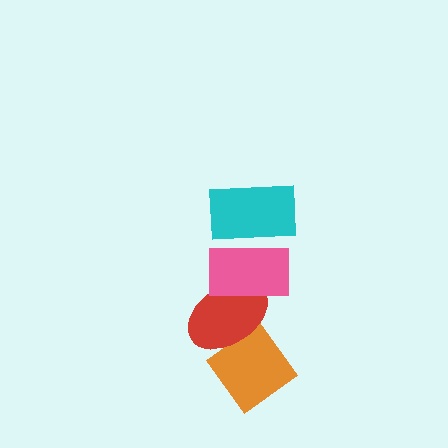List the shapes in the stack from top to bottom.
From top to bottom: the cyan rectangle, the pink rectangle, the red ellipse, the orange diamond.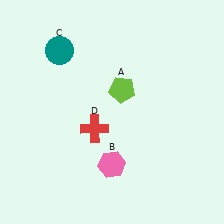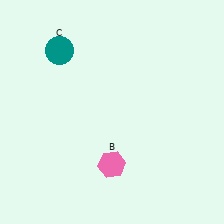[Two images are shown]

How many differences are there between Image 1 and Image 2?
There are 2 differences between the two images.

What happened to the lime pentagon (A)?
The lime pentagon (A) was removed in Image 2. It was in the top-right area of Image 1.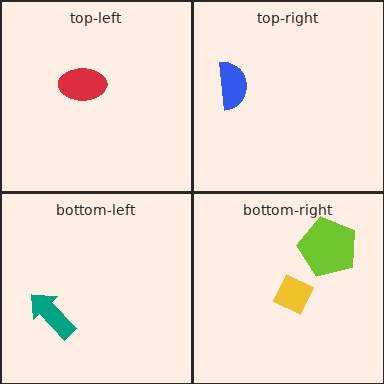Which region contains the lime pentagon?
The bottom-right region.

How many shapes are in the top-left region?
1.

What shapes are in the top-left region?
The red ellipse.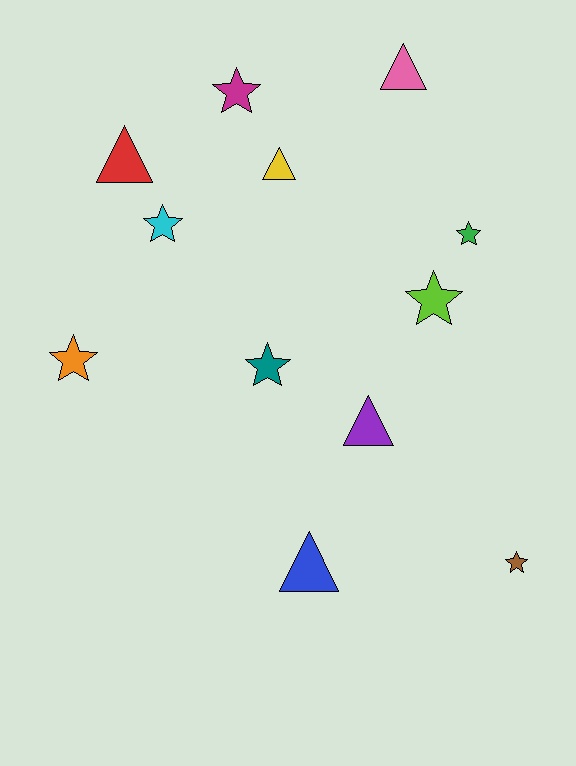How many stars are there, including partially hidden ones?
There are 7 stars.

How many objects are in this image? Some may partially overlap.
There are 12 objects.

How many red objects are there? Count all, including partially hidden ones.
There is 1 red object.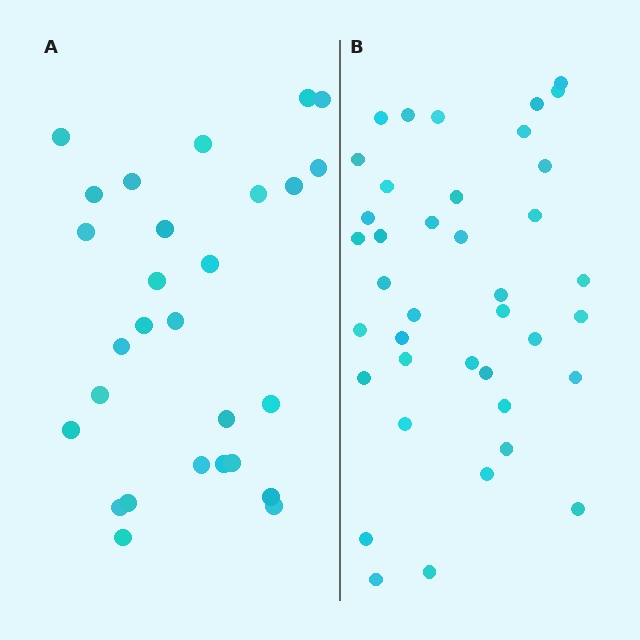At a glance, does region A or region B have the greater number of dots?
Region B (the right region) has more dots.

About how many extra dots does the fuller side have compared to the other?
Region B has roughly 12 or so more dots than region A.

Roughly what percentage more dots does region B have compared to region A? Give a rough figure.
About 40% more.